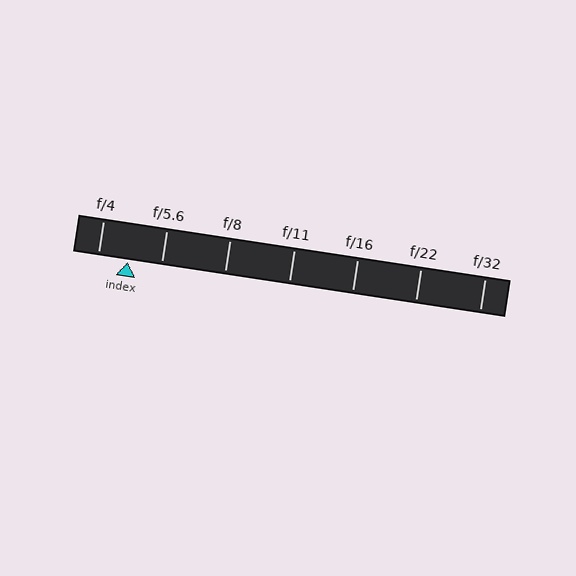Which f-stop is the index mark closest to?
The index mark is closest to f/4.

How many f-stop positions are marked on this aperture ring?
There are 7 f-stop positions marked.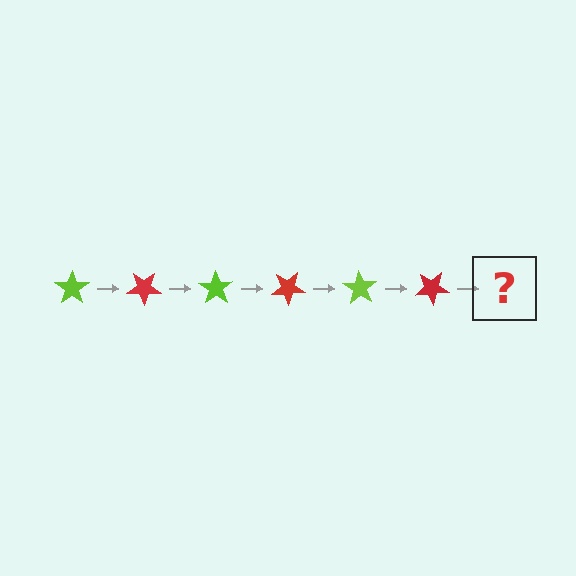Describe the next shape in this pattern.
It should be a lime star, rotated 210 degrees from the start.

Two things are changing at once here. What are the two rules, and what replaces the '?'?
The two rules are that it rotates 35 degrees each step and the color cycles through lime and red. The '?' should be a lime star, rotated 210 degrees from the start.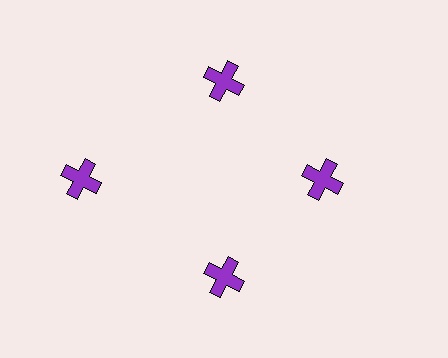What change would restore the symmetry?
The symmetry would be restored by moving it inward, back onto the ring so that all 4 crosses sit at equal angles and equal distance from the center.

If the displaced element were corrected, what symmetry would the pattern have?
It would have 4-fold rotational symmetry — the pattern would map onto itself every 90 degrees.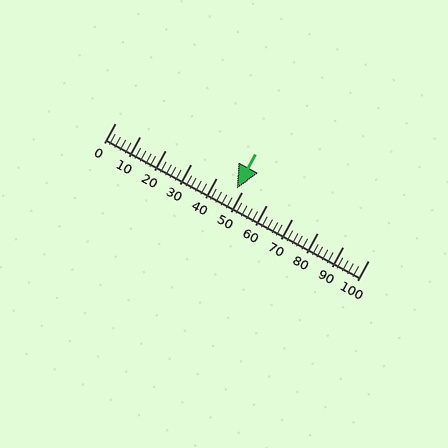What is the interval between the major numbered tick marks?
The major tick marks are spaced 10 units apart.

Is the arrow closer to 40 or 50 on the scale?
The arrow is closer to 50.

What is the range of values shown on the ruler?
The ruler shows values from 0 to 100.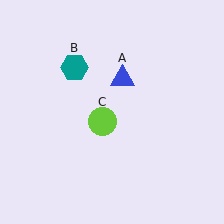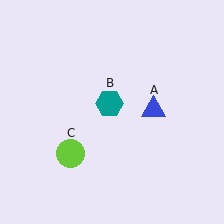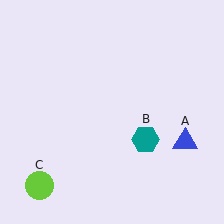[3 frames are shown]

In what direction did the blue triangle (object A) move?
The blue triangle (object A) moved down and to the right.